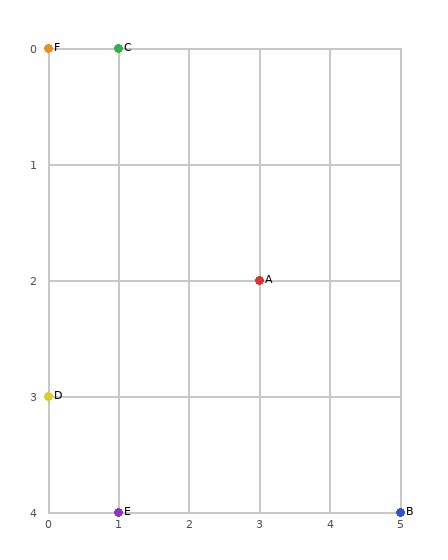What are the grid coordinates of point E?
Point E is at grid coordinates (1, 4).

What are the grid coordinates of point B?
Point B is at grid coordinates (5, 4).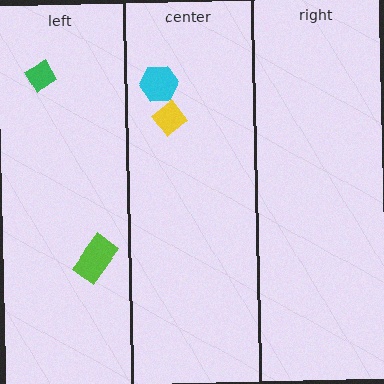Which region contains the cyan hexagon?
The center region.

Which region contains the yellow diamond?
The center region.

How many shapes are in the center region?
2.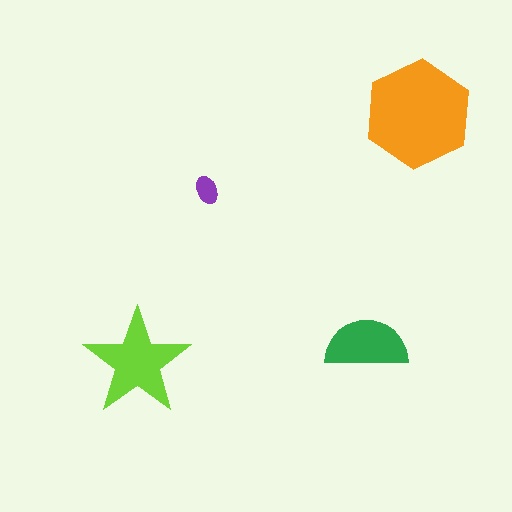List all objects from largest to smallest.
The orange hexagon, the lime star, the green semicircle, the purple ellipse.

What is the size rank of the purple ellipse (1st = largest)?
4th.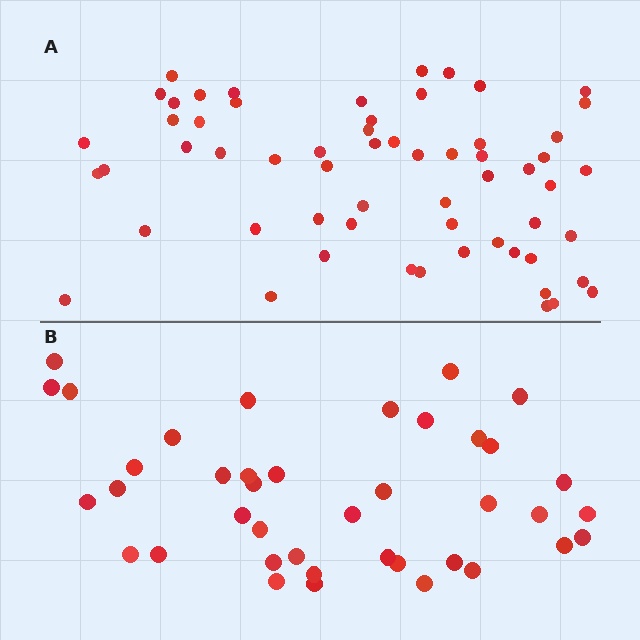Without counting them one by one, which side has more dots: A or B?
Region A (the top region) has more dots.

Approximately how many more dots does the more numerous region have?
Region A has approximately 20 more dots than region B.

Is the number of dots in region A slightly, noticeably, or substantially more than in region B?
Region A has substantially more. The ratio is roughly 1.5 to 1.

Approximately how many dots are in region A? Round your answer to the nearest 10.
About 60 dots.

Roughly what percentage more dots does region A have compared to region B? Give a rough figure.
About 50% more.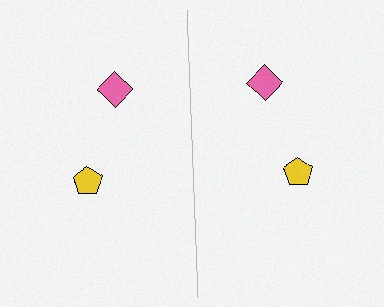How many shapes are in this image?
There are 4 shapes in this image.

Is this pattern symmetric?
Yes, this pattern has bilateral (reflection) symmetry.